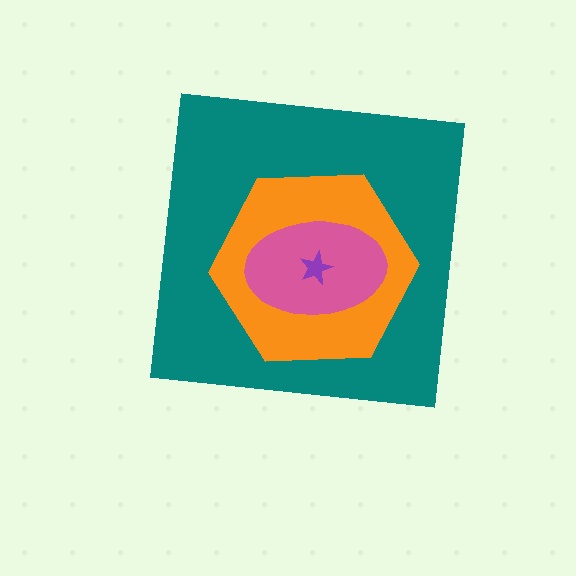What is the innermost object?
The purple star.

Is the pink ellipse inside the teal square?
Yes.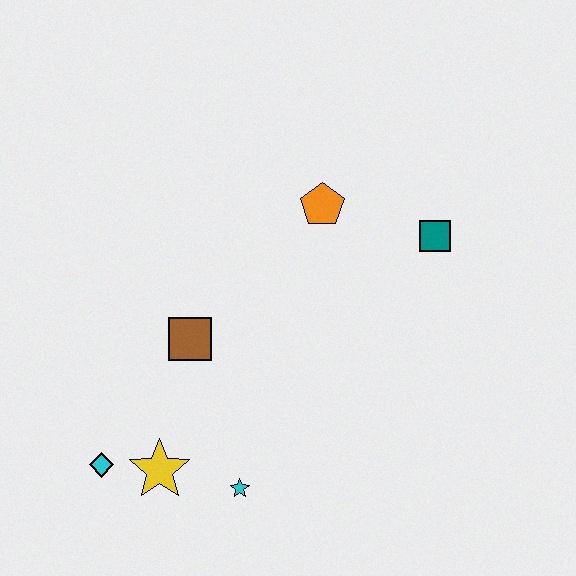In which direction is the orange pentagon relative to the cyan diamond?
The orange pentagon is above the cyan diamond.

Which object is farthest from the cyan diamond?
The teal square is farthest from the cyan diamond.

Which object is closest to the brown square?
The yellow star is closest to the brown square.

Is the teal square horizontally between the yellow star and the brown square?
No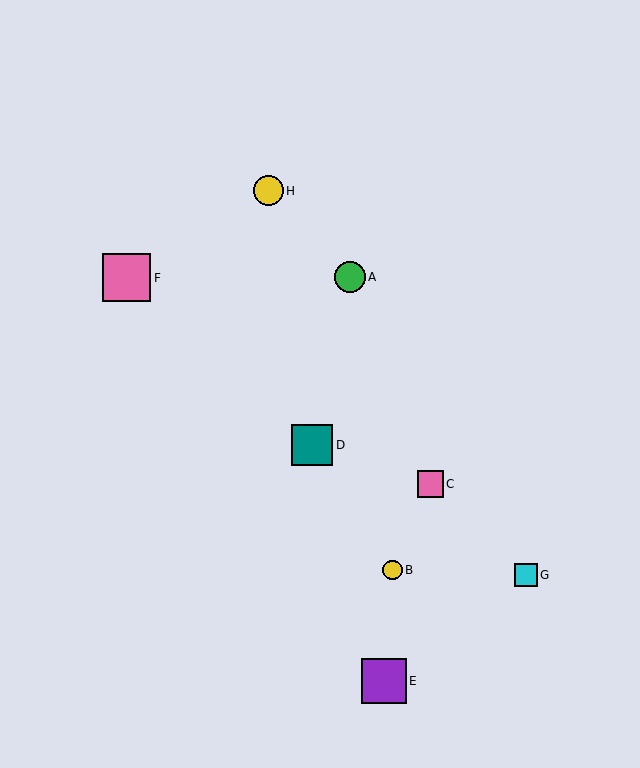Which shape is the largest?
The pink square (labeled F) is the largest.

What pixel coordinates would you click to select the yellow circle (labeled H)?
Click at (268, 191) to select the yellow circle H.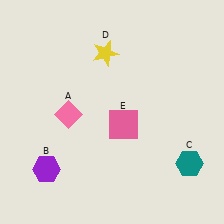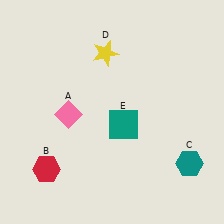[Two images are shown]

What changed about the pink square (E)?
In Image 1, E is pink. In Image 2, it changed to teal.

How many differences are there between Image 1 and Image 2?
There are 2 differences between the two images.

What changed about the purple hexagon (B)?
In Image 1, B is purple. In Image 2, it changed to red.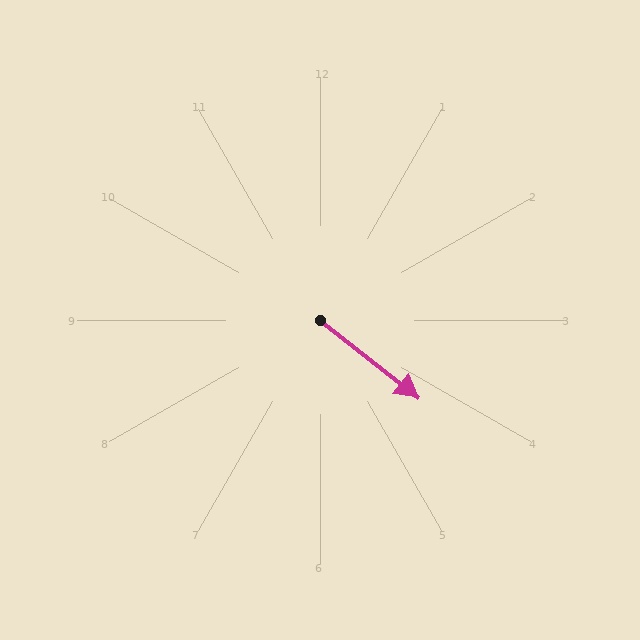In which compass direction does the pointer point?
Southeast.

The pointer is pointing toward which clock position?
Roughly 4 o'clock.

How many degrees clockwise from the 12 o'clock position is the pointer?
Approximately 128 degrees.